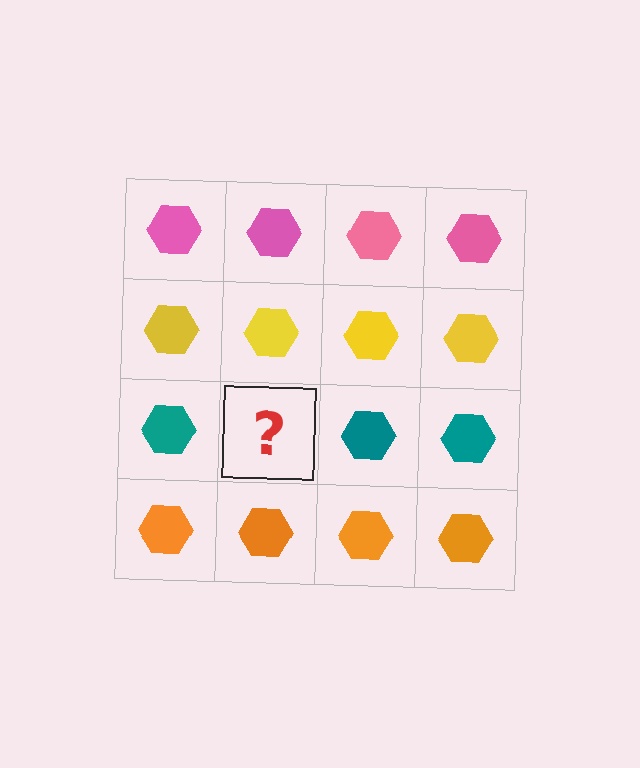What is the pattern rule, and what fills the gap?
The rule is that each row has a consistent color. The gap should be filled with a teal hexagon.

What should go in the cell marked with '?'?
The missing cell should contain a teal hexagon.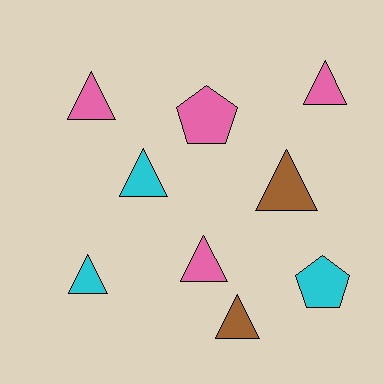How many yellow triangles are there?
There are no yellow triangles.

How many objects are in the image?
There are 9 objects.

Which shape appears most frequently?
Triangle, with 7 objects.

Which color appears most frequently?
Pink, with 4 objects.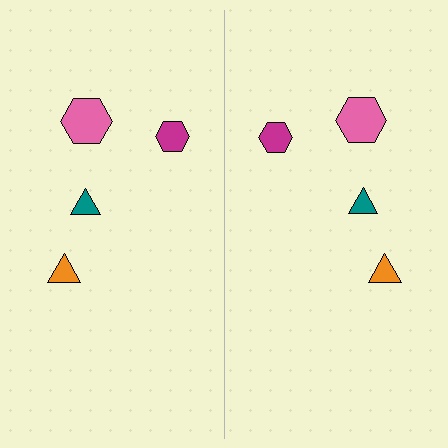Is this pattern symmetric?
Yes, this pattern has bilateral (reflection) symmetry.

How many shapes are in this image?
There are 8 shapes in this image.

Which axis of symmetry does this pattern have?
The pattern has a vertical axis of symmetry running through the center of the image.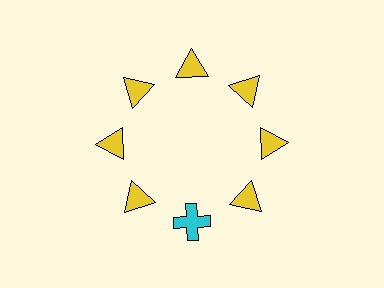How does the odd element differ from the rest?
It differs in both color (cyan instead of yellow) and shape (cross instead of triangle).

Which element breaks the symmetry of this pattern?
The cyan cross at roughly the 6 o'clock position breaks the symmetry. All other shapes are yellow triangles.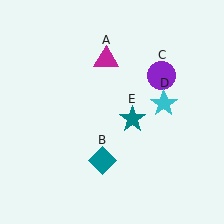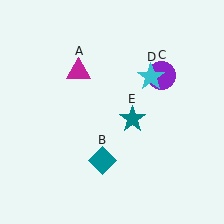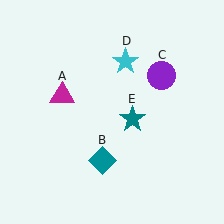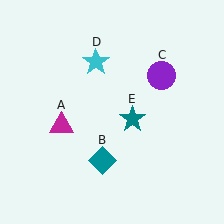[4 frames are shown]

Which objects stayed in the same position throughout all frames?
Teal diamond (object B) and purple circle (object C) and teal star (object E) remained stationary.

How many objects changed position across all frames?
2 objects changed position: magenta triangle (object A), cyan star (object D).